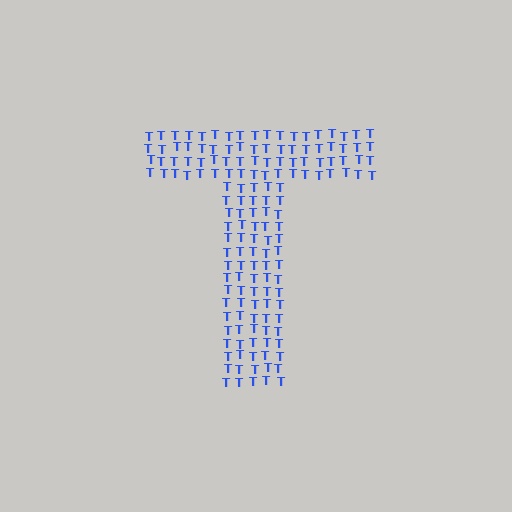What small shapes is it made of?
It is made of small letter T's.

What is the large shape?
The large shape is the letter T.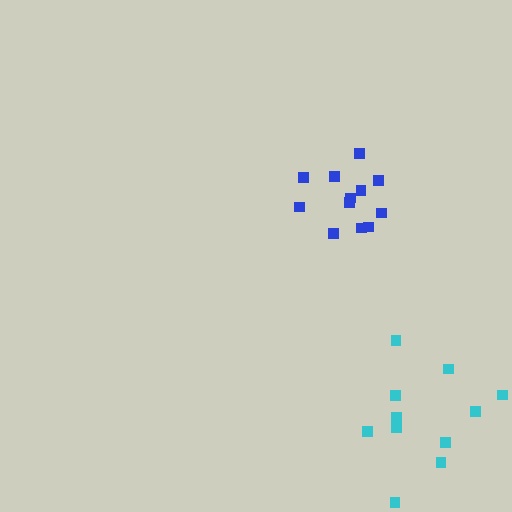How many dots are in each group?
Group 1: 12 dots, Group 2: 11 dots (23 total).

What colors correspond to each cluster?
The clusters are colored: blue, cyan.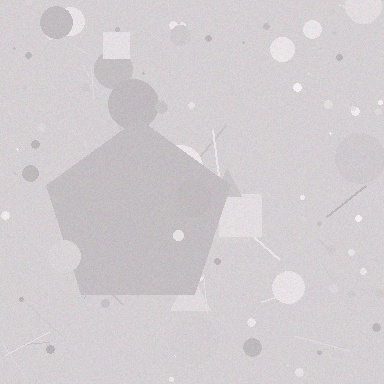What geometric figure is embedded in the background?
A pentagon is embedded in the background.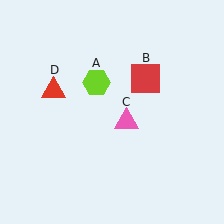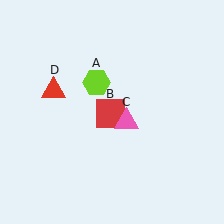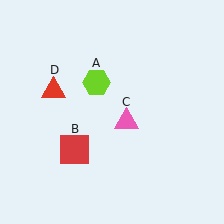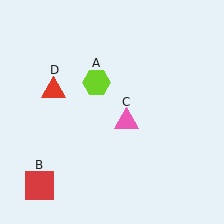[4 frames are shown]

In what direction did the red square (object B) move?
The red square (object B) moved down and to the left.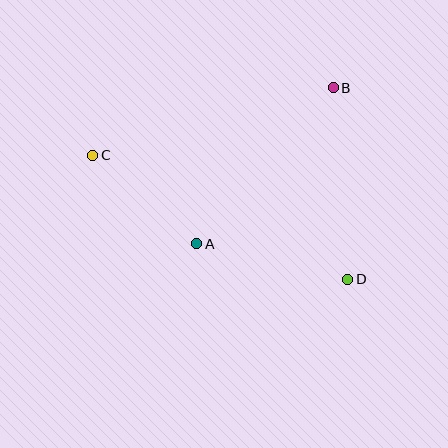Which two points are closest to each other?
Points A and C are closest to each other.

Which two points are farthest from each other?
Points C and D are farthest from each other.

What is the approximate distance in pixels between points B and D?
The distance between B and D is approximately 192 pixels.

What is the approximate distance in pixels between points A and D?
The distance between A and D is approximately 155 pixels.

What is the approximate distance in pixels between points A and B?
The distance between A and B is approximately 207 pixels.